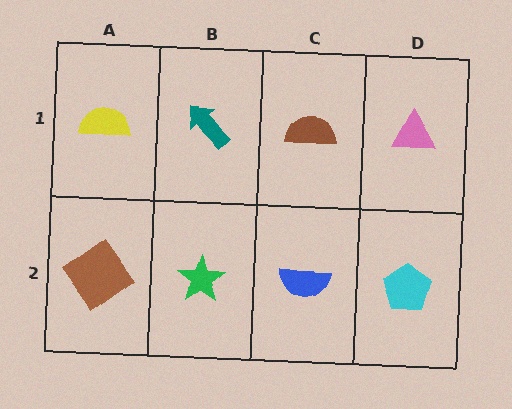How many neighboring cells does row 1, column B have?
3.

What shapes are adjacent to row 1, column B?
A green star (row 2, column B), a yellow semicircle (row 1, column A), a brown semicircle (row 1, column C).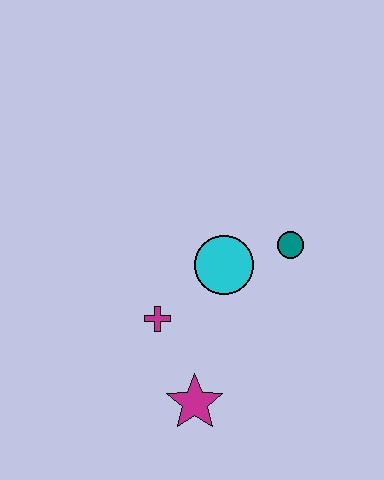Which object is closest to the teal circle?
The cyan circle is closest to the teal circle.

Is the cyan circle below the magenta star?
No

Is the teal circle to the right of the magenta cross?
Yes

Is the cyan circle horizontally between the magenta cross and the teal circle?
Yes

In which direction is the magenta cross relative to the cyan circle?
The magenta cross is to the left of the cyan circle.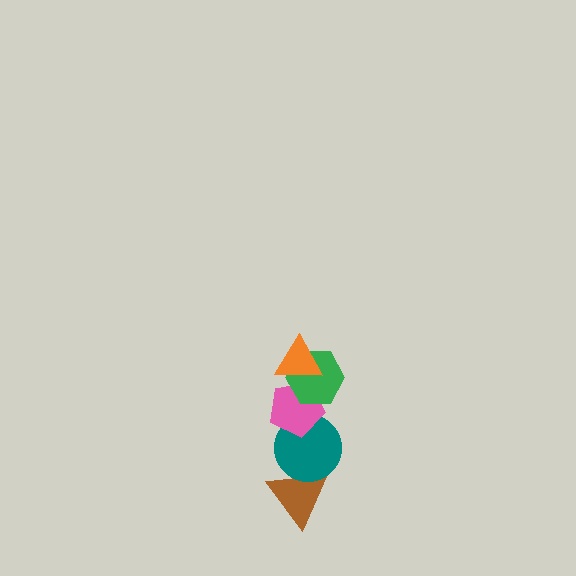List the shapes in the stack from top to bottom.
From top to bottom: the orange triangle, the green hexagon, the pink pentagon, the teal circle, the brown triangle.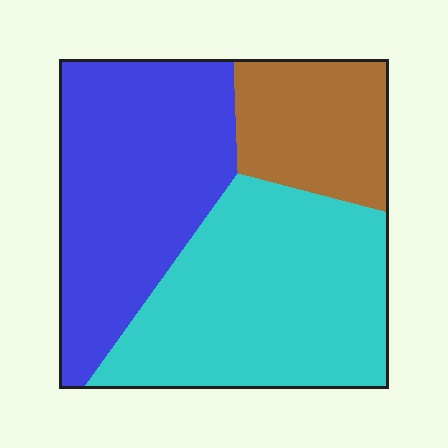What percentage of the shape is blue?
Blue takes up about three eighths (3/8) of the shape.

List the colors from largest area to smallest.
From largest to smallest: cyan, blue, brown.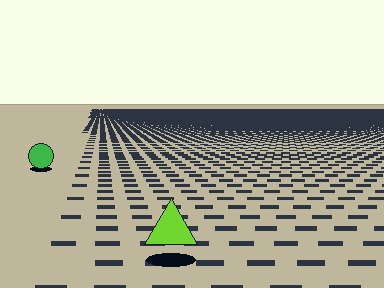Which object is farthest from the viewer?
The green circle is farthest from the viewer. It appears smaller and the ground texture around it is denser.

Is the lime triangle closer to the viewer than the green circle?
Yes. The lime triangle is closer — you can tell from the texture gradient: the ground texture is coarser near it.